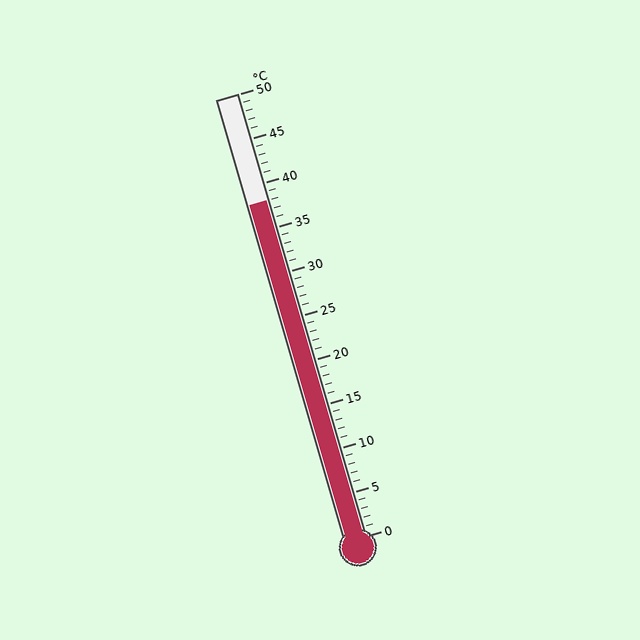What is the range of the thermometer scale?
The thermometer scale ranges from 0°C to 50°C.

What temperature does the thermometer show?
The thermometer shows approximately 38°C.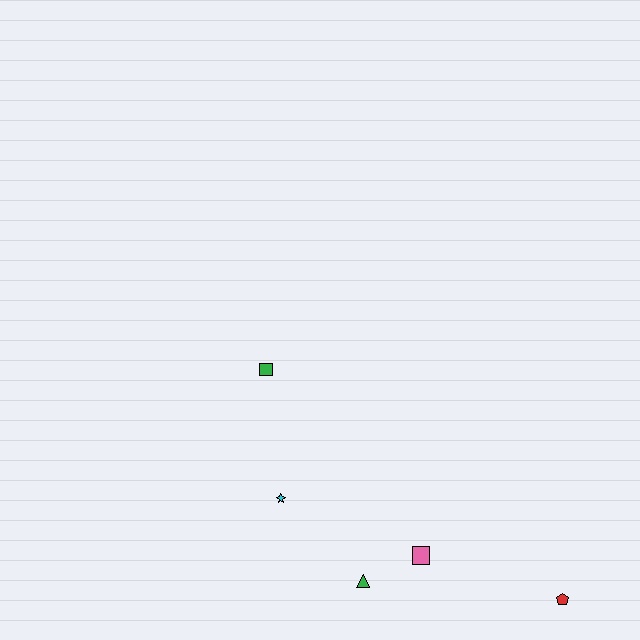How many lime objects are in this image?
There are no lime objects.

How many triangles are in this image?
There is 1 triangle.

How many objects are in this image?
There are 5 objects.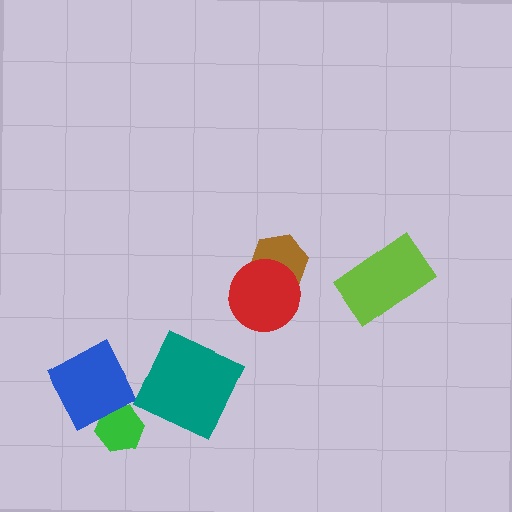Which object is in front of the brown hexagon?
The red circle is in front of the brown hexagon.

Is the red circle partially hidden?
No, no other shape covers it.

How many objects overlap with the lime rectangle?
0 objects overlap with the lime rectangle.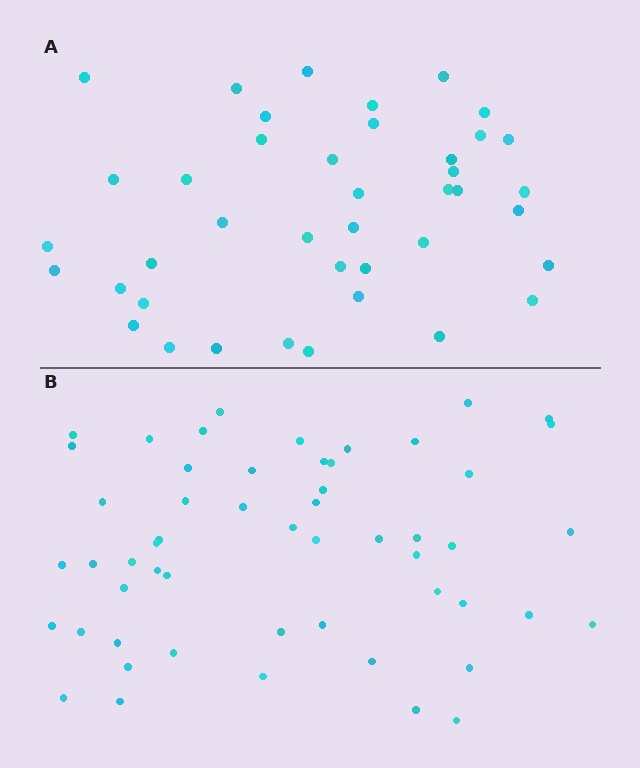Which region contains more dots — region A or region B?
Region B (the bottom region) has more dots.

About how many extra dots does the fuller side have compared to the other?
Region B has approximately 15 more dots than region A.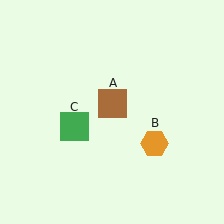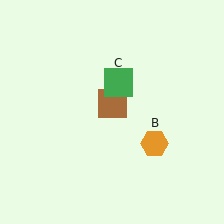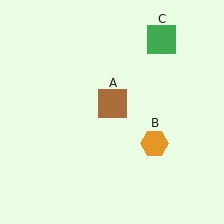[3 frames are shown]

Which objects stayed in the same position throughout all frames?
Brown square (object A) and orange hexagon (object B) remained stationary.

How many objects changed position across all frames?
1 object changed position: green square (object C).